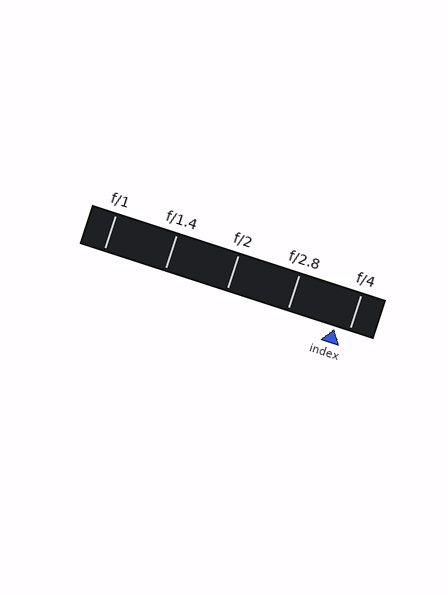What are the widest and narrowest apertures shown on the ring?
The widest aperture shown is f/1 and the narrowest is f/4.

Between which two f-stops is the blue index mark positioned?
The index mark is between f/2.8 and f/4.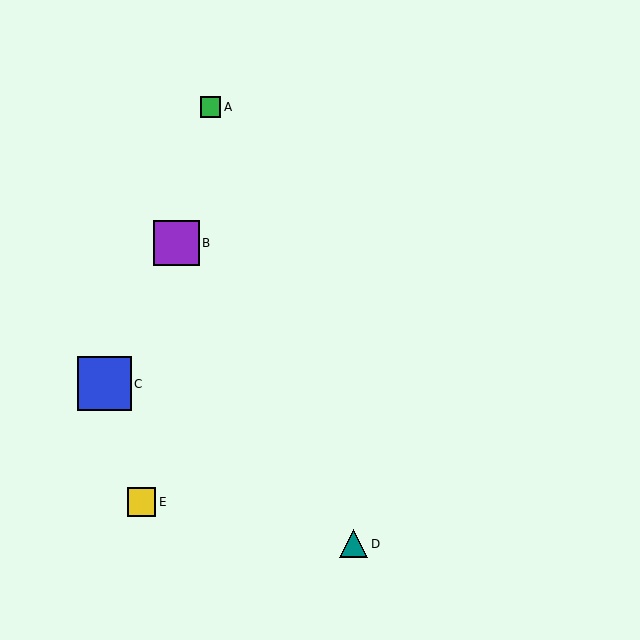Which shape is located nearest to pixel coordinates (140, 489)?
The yellow square (labeled E) at (141, 502) is nearest to that location.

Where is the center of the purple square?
The center of the purple square is at (177, 243).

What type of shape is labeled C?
Shape C is a blue square.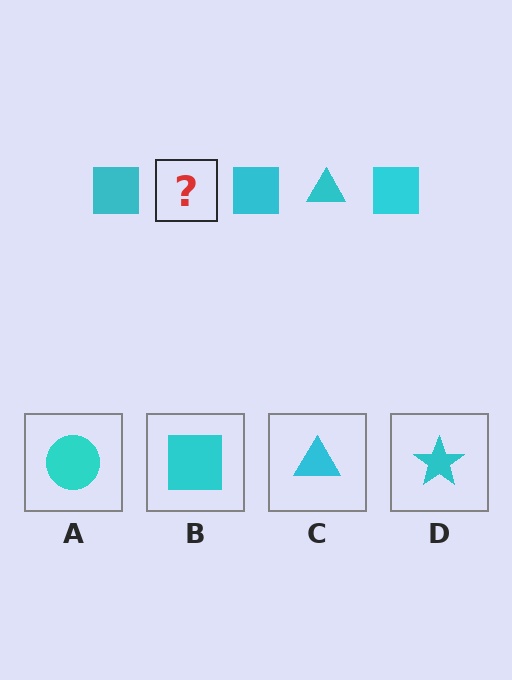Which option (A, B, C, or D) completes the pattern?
C.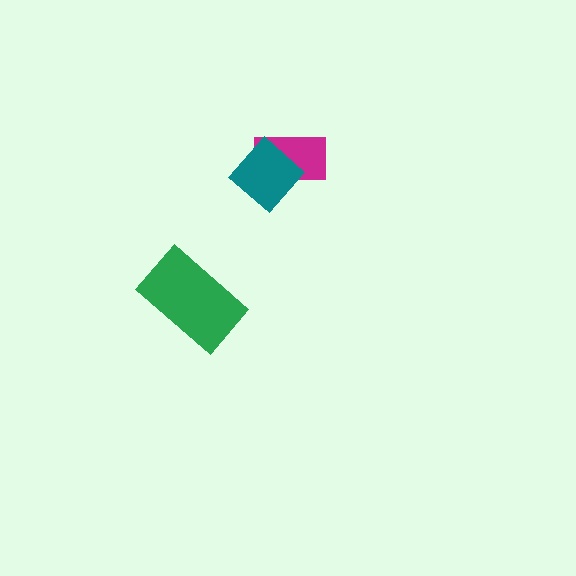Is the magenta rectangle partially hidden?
Yes, it is partially covered by another shape.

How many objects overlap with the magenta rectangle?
1 object overlaps with the magenta rectangle.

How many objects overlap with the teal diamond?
1 object overlaps with the teal diamond.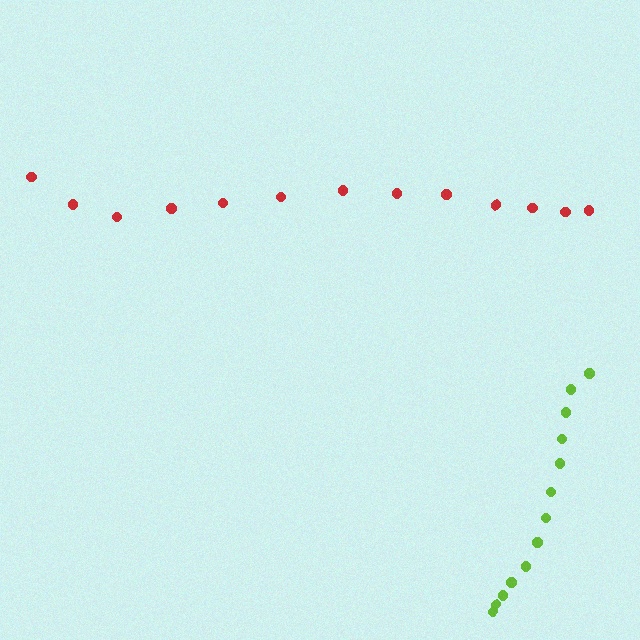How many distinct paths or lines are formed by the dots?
There are 2 distinct paths.